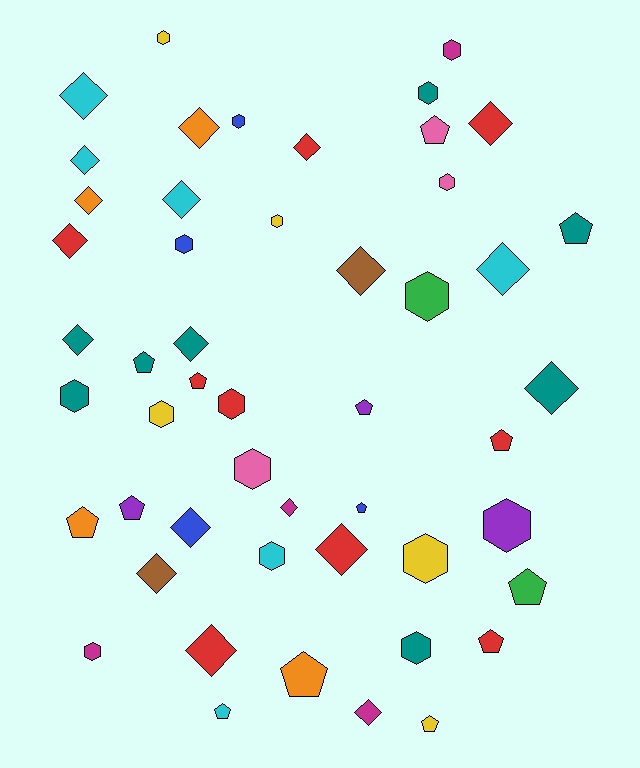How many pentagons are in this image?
There are 14 pentagons.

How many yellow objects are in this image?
There are 5 yellow objects.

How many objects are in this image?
There are 50 objects.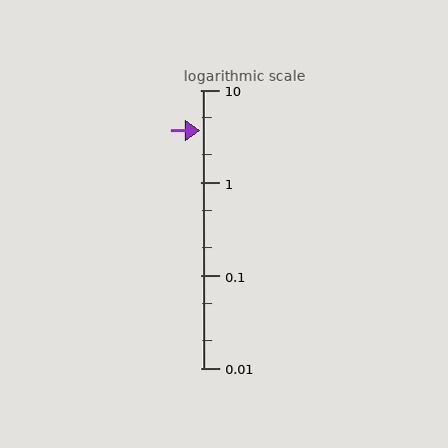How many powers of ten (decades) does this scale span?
The scale spans 3 decades, from 0.01 to 10.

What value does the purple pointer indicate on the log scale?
The pointer indicates approximately 3.7.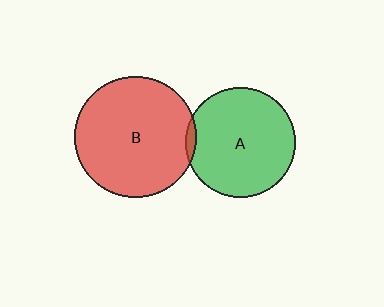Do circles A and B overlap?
Yes.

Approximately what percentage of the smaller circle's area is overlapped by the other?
Approximately 5%.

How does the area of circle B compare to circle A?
Approximately 1.2 times.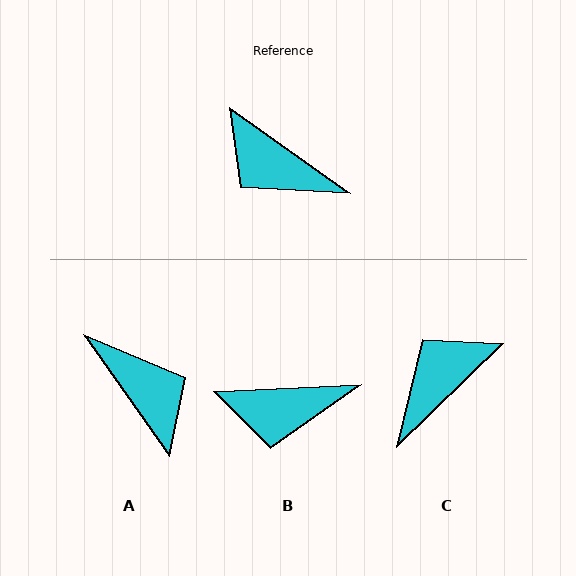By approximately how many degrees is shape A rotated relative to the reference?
Approximately 161 degrees counter-clockwise.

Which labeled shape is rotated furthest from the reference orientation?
A, about 161 degrees away.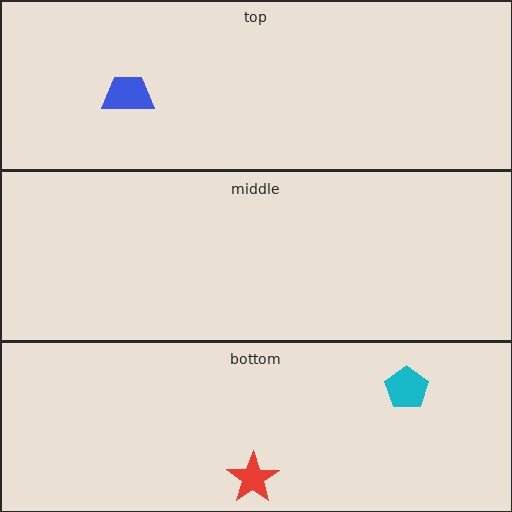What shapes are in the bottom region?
The cyan pentagon, the red star.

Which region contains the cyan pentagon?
The bottom region.